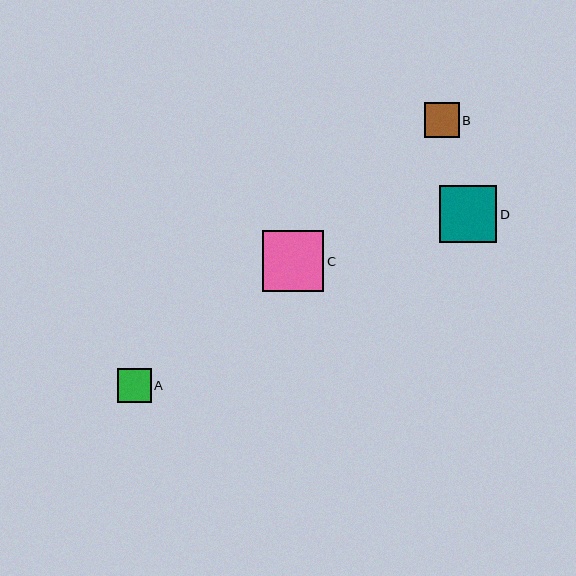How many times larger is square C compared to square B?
Square C is approximately 1.8 times the size of square B.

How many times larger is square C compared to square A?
Square C is approximately 1.8 times the size of square A.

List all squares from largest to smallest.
From largest to smallest: C, D, B, A.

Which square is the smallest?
Square A is the smallest with a size of approximately 34 pixels.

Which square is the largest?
Square C is the largest with a size of approximately 61 pixels.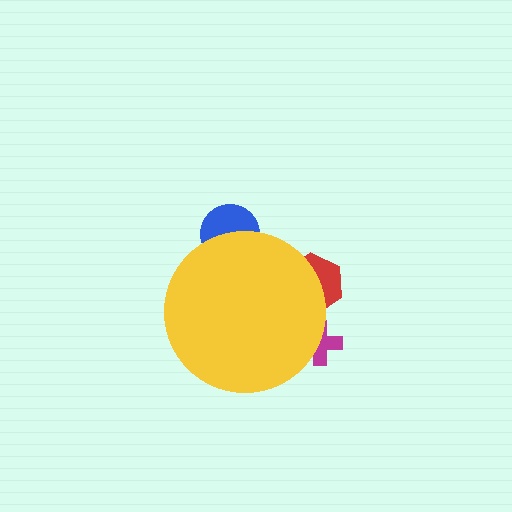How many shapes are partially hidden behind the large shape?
3 shapes are partially hidden.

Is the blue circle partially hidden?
Yes, the blue circle is partially hidden behind the yellow circle.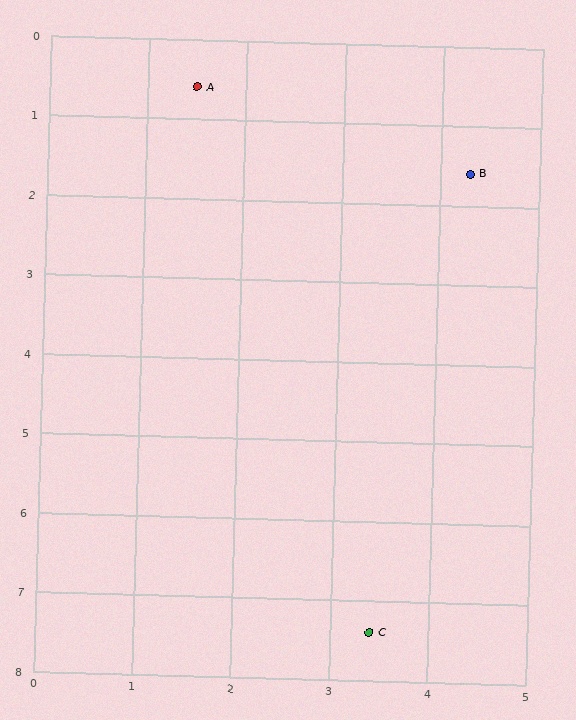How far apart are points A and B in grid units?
Points A and B are about 3.0 grid units apart.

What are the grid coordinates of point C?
Point C is at approximately (3.4, 7.4).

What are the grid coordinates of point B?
Point B is at approximately (4.3, 1.6).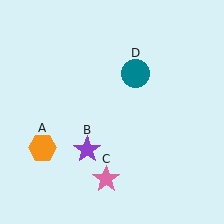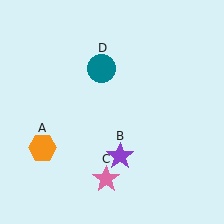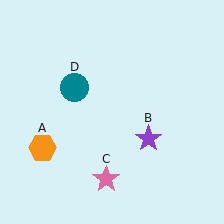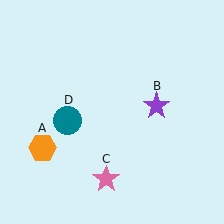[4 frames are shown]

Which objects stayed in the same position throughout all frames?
Orange hexagon (object A) and pink star (object C) remained stationary.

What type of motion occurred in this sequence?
The purple star (object B), teal circle (object D) rotated counterclockwise around the center of the scene.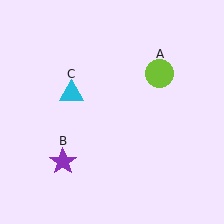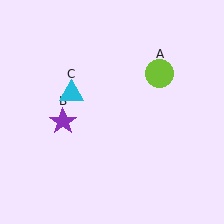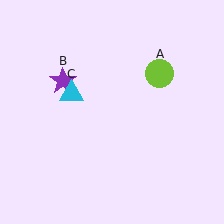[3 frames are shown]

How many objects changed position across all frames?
1 object changed position: purple star (object B).